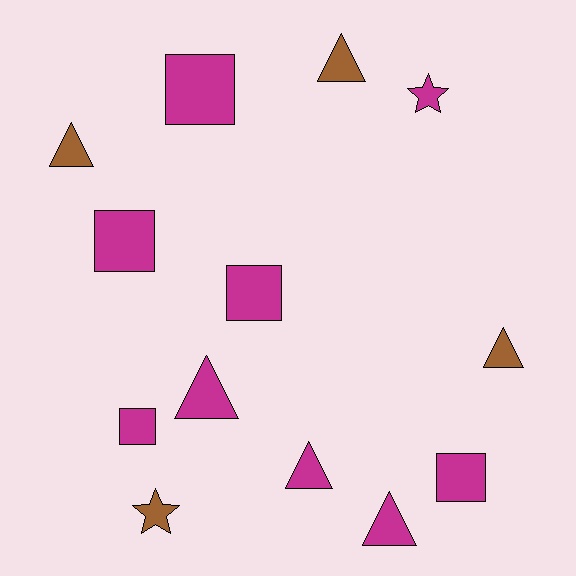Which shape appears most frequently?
Triangle, with 6 objects.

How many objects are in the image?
There are 13 objects.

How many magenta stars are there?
There is 1 magenta star.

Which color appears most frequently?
Magenta, with 9 objects.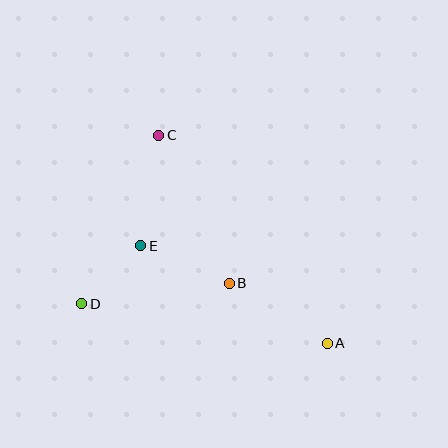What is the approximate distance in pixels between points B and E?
The distance between B and E is approximately 96 pixels.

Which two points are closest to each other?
Points D and E are closest to each other.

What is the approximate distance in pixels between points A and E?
The distance between A and E is approximately 210 pixels.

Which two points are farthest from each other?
Points A and C are farthest from each other.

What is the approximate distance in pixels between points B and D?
The distance between B and D is approximately 149 pixels.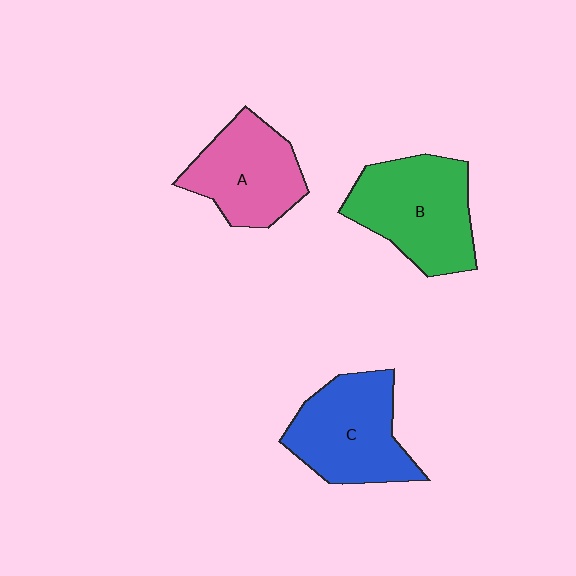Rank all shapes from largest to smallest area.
From largest to smallest: B (green), C (blue), A (pink).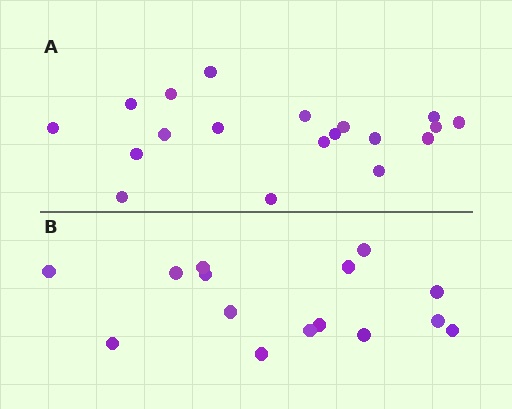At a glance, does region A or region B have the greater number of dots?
Region A (the top region) has more dots.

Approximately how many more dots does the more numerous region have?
Region A has about 4 more dots than region B.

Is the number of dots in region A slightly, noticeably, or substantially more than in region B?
Region A has noticeably more, but not dramatically so. The ratio is roughly 1.3 to 1.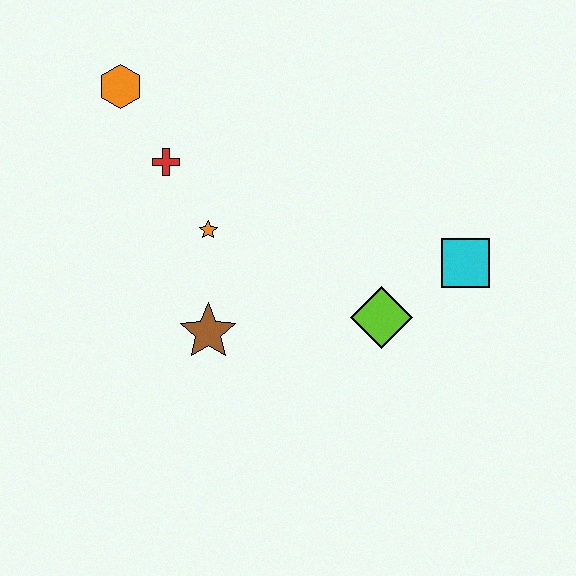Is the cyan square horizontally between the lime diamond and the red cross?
No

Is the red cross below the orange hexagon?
Yes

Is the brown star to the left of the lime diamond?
Yes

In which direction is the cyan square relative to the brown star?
The cyan square is to the right of the brown star.